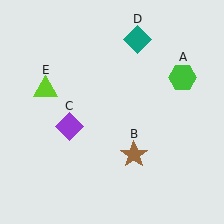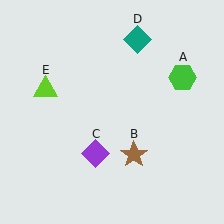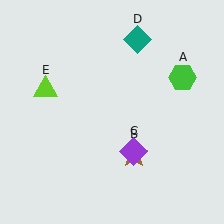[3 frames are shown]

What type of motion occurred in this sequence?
The purple diamond (object C) rotated counterclockwise around the center of the scene.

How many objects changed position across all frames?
1 object changed position: purple diamond (object C).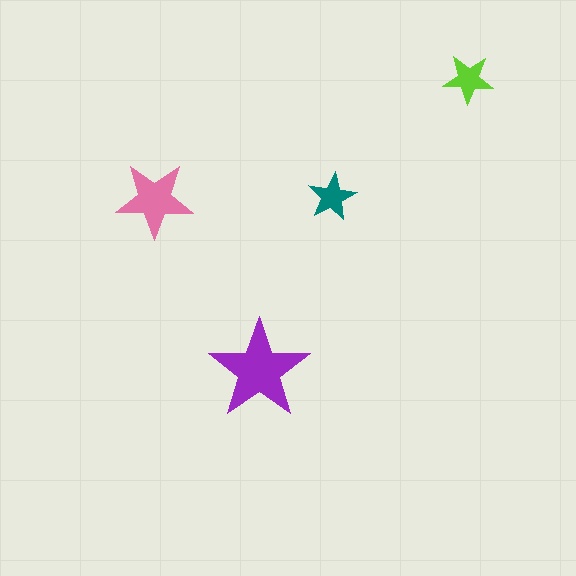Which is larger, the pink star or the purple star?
The purple one.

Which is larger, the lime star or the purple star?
The purple one.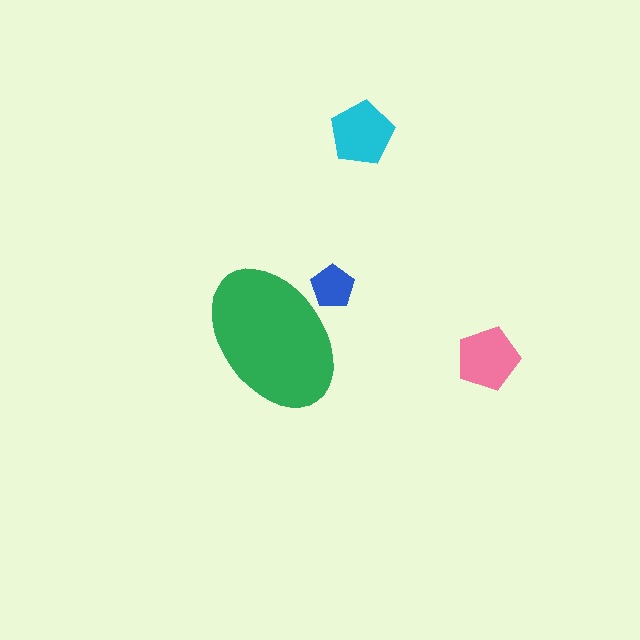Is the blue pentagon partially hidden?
Yes, the blue pentagon is partially hidden behind the green ellipse.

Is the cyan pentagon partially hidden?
No, the cyan pentagon is fully visible.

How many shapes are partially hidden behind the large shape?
1 shape is partially hidden.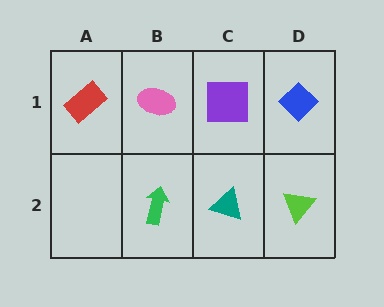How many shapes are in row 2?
3 shapes.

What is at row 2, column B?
A green arrow.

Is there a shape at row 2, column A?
No, that cell is empty.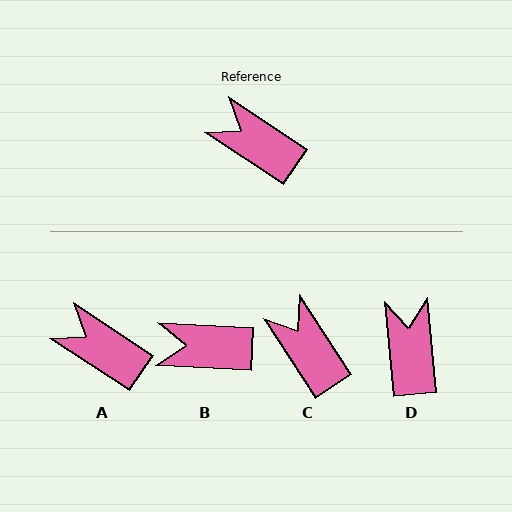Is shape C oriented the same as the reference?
No, it is off by about 23 degrees.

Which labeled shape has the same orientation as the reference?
A.